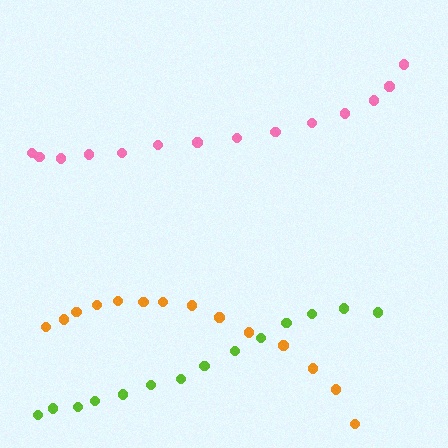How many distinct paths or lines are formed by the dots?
There are 3 distinct paths.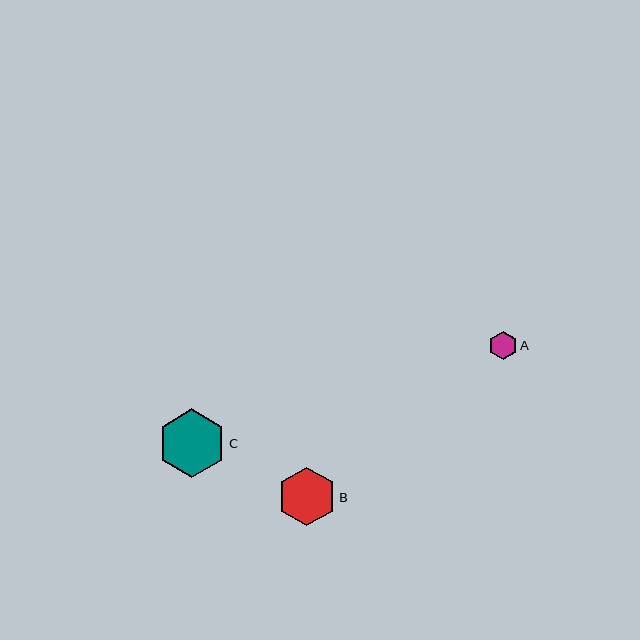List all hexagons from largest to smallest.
From largest to smallest: C, B, A.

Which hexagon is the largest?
Hexagon C is the largest with a size of approximately 69 pixels.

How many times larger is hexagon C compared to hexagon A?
Hexagon C is approximately 2.4 times the size of hexagon A.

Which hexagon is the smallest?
Hexagon A is the smallest with a size of approximately 28 pixels.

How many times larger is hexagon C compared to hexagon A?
Hexagon C is approximately 2.4 times the size of hexagon A.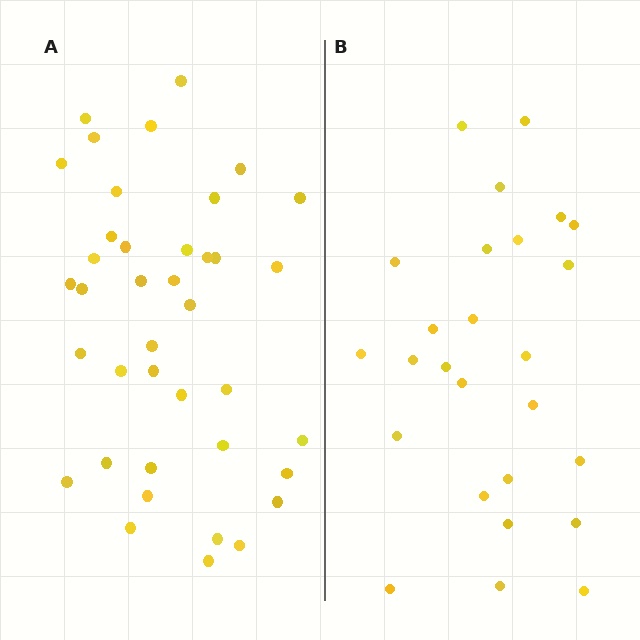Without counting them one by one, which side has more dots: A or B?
Region A (the left region) has more dots.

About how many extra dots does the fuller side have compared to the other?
Region A has approximately 15 more dots than region B.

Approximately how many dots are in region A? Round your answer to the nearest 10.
About 40 dots. (The exact count is 39, which rounds to 40.)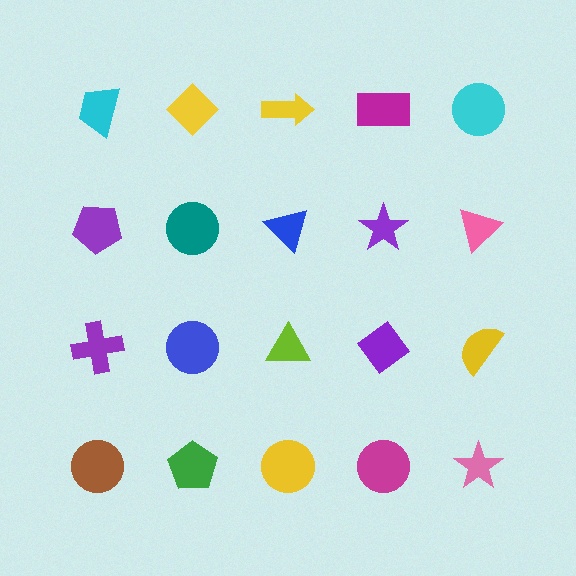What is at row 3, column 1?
A purple cross.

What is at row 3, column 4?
A purple diamond.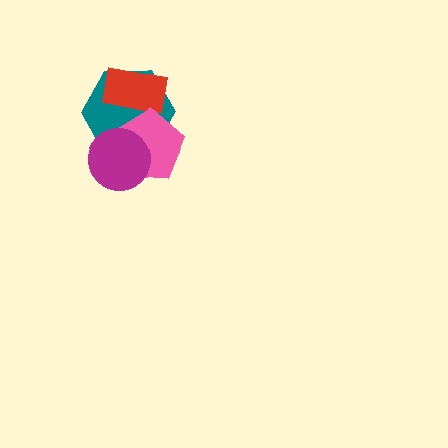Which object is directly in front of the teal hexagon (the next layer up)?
The red rectangle is directly in front of the teal hexagon.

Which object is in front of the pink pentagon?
The magenta circle is in front of the pink pentagon.